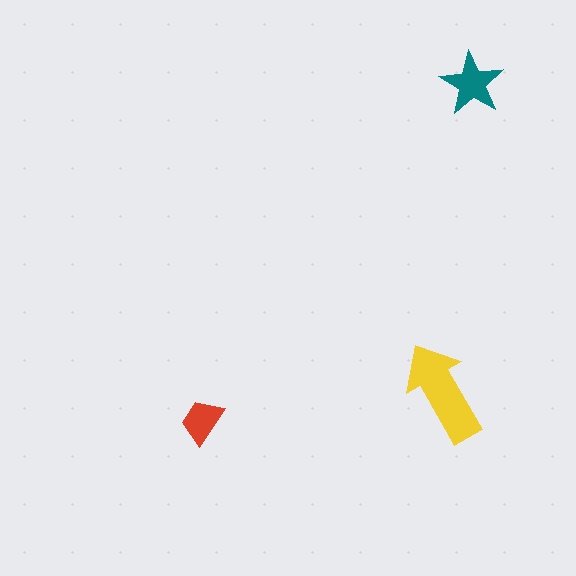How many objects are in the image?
There are 3 objects in the image.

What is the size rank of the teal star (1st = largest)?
2nd.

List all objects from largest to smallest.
The yellow arrow, the teal star, the red trapezoid.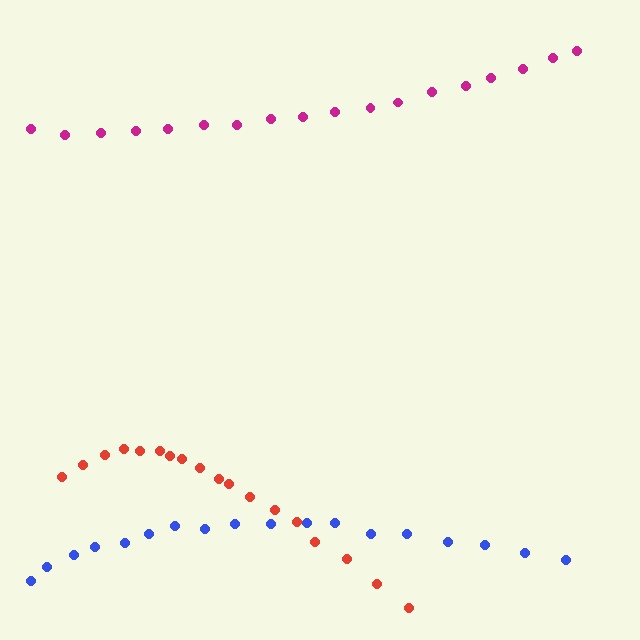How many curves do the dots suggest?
There are 3 distinct paths.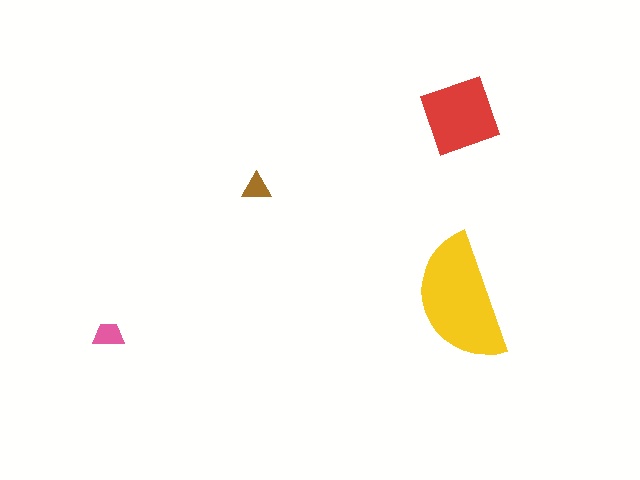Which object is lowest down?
The pink trapezoid is bottommost.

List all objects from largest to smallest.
The yellow semicircle, the red diamond, the pink trapezoid, the brown triangle.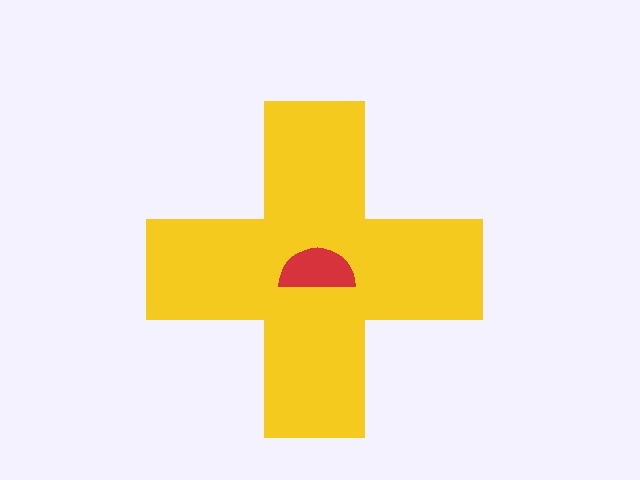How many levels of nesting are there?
2.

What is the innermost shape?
The red semicircle.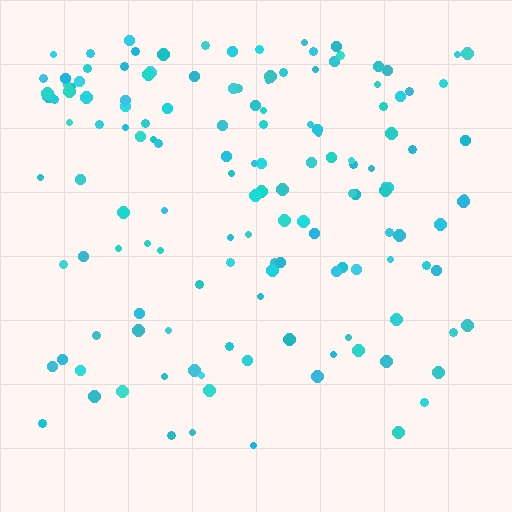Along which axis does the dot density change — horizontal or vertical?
Vertical.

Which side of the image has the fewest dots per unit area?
The bottom.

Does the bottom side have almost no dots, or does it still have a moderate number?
Still a moderate number, just noticeably fewer than the top.